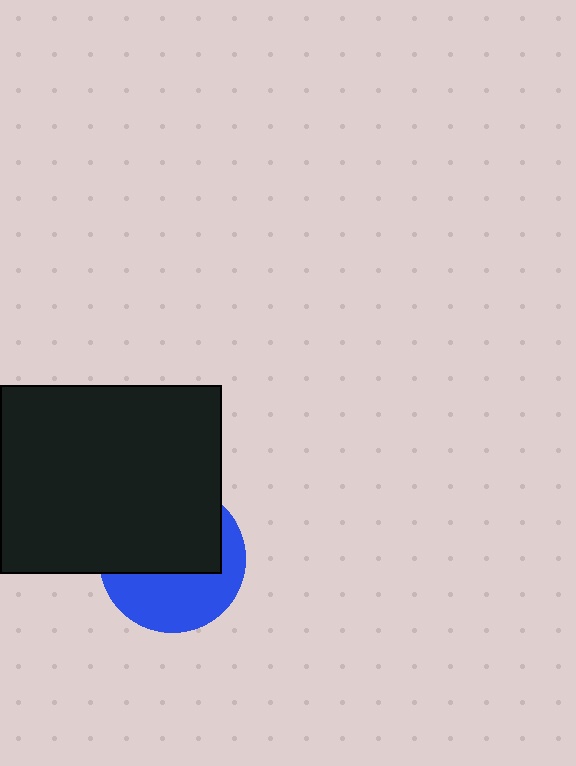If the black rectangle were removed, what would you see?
You would see the complete blue circle.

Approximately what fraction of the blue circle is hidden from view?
Roughly 55% of the blue circle is hidden behind the black rectangle.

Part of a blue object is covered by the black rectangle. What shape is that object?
It is a circle.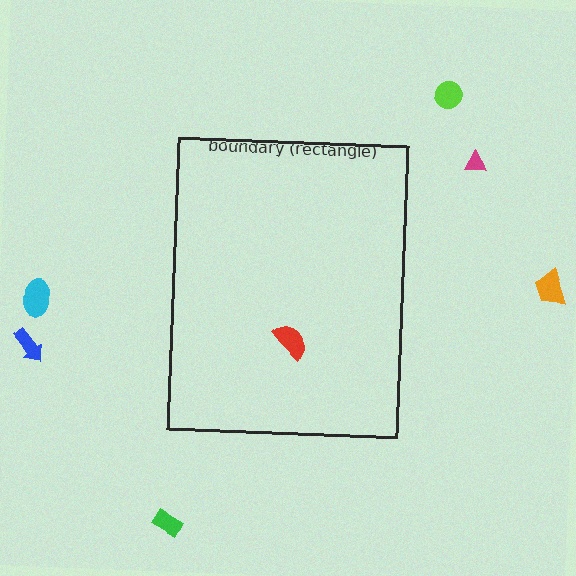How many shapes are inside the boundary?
1 inside, 6 outside.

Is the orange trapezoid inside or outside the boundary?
Outside.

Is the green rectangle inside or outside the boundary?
Outside.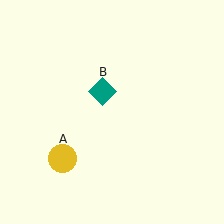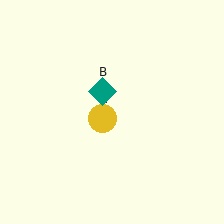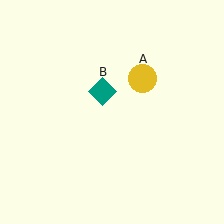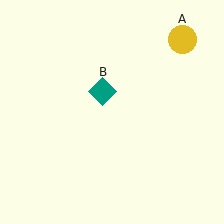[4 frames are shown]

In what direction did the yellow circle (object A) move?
The yellow circle (object A) moved up and to the right.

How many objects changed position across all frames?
1 object changed position: yellow circle (object A).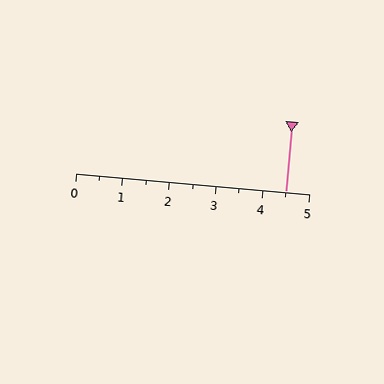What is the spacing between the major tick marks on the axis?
The major ticks are spaced 1 apart.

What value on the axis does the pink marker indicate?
The marker indicates approximately 4.5.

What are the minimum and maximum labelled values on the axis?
The axis runs from 0 to 5.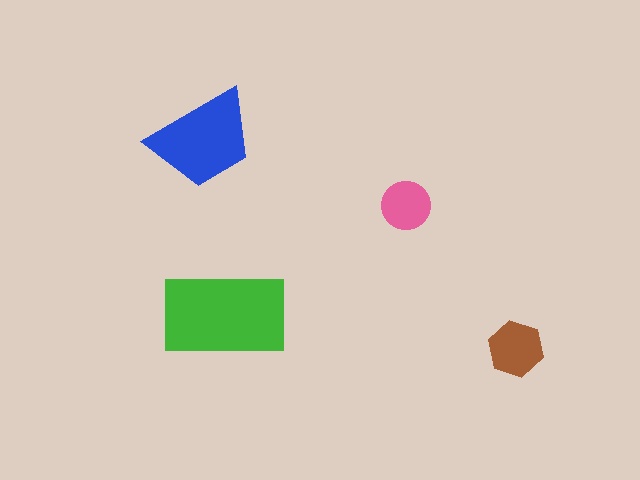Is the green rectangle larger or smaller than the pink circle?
Larger.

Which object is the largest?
The green rectangle.